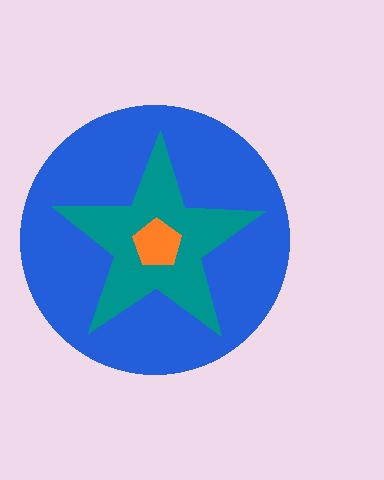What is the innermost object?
The orange pentagon.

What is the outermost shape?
The blue circle.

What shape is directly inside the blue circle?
The teal star.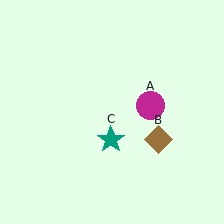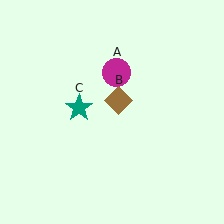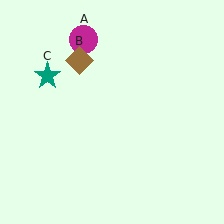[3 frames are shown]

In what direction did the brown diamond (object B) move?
The brown diamond (object B) moved up and to the left.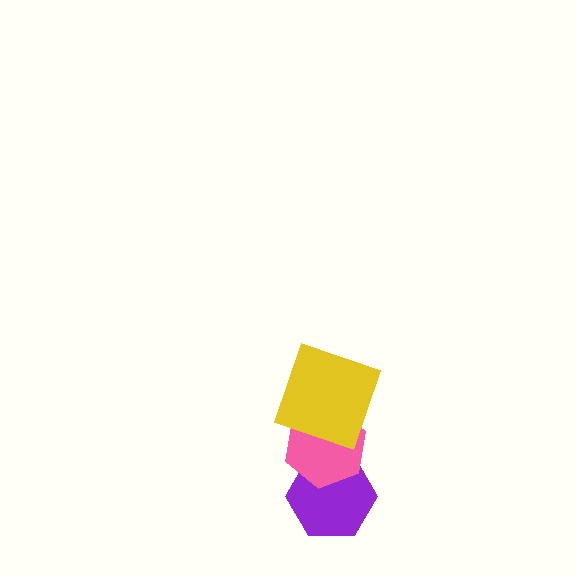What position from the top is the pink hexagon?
The pink hexagon is 2nd from the top.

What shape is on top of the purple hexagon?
The pink hexagon is on top of the purple hexagon.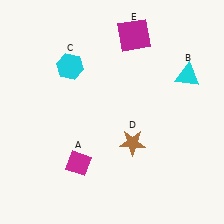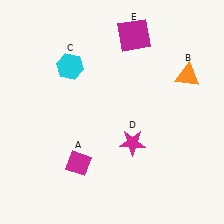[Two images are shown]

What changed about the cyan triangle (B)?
In Image 1, B is cyan. In Image 2, it changed to orange.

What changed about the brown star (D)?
In Image 1, D is brown. In Image 2, it changed to magenta.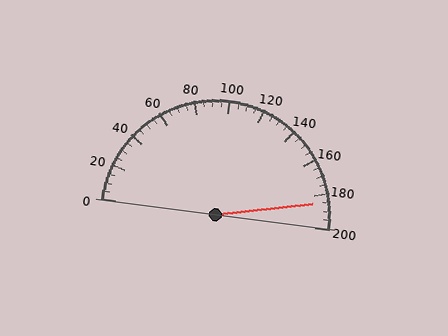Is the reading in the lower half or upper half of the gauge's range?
The reading is in the upper half of the range (0 to 200).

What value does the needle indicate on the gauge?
The needle indicates approximately 185.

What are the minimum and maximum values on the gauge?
The gauge ranges from 0 to 200.